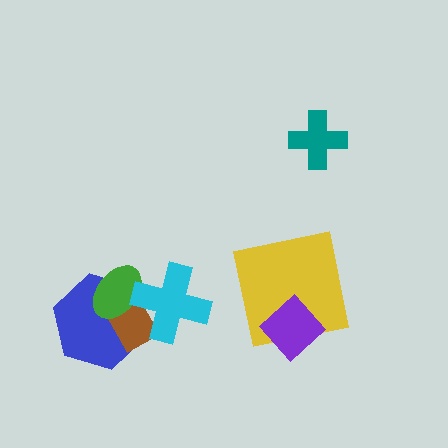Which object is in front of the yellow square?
The purple diamond is in front of the yellow square.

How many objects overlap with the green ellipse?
3 objects overlap with the green ellipse.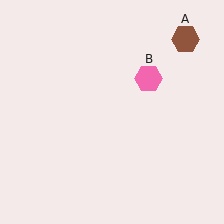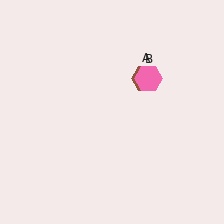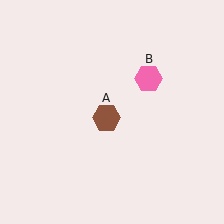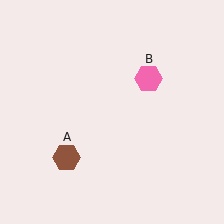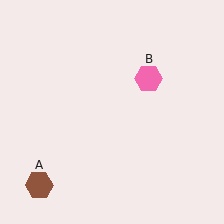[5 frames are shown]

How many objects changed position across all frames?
1 object changed position: brown hexagon (object A).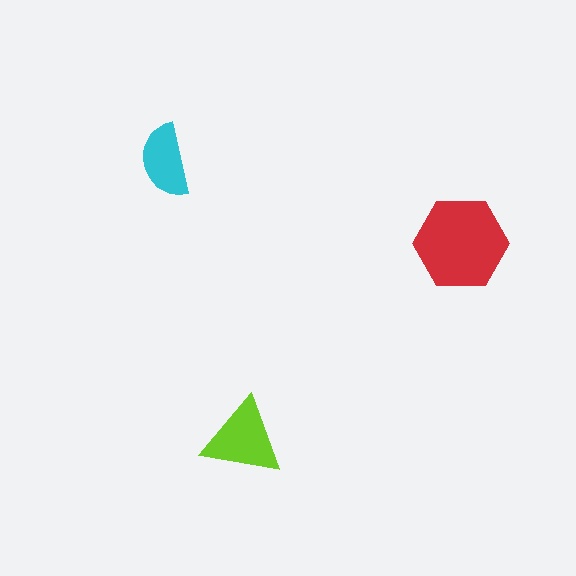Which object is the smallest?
The cyan semicircle.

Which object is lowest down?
The lime triangle is bottommost.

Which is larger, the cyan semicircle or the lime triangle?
The lime triangle.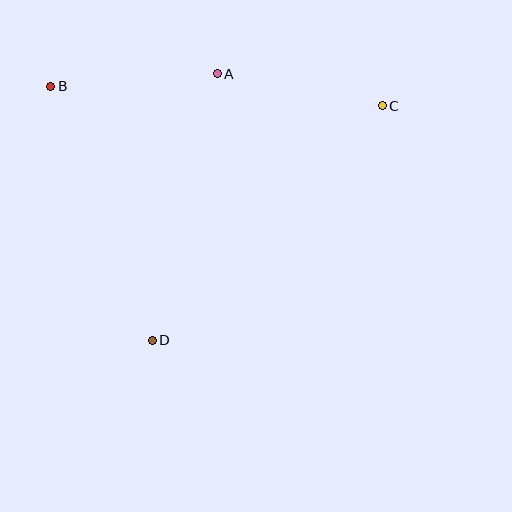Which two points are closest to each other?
Points A and B are closest to each other.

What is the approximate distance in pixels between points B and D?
The distance between B and D is approximately 274 pixels.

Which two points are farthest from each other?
Points B and C are farthest from each other.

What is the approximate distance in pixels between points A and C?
The distance between A and C is approximately 168 pixels.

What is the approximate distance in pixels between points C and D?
The distance between C and D is approximately 329 pixels.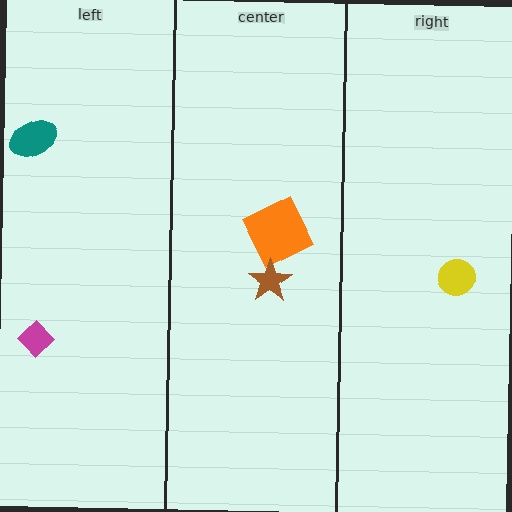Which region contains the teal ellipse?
The left region.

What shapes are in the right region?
The yellow circle.